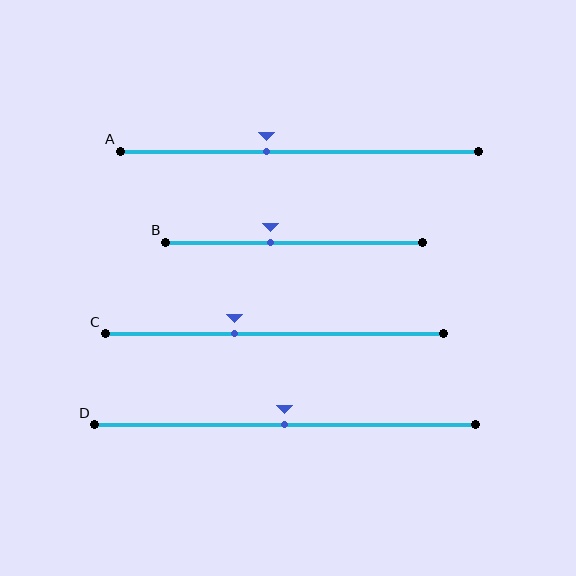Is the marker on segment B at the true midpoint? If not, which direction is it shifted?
No, the marker on segment B is shifted to the left by about 9% of the segment length.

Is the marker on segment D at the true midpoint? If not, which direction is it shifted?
Yes, the marker on segment D is at the true midpoint.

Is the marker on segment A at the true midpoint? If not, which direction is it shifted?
No, the marker on segment A is shifted to the left by about 9% of the segment length.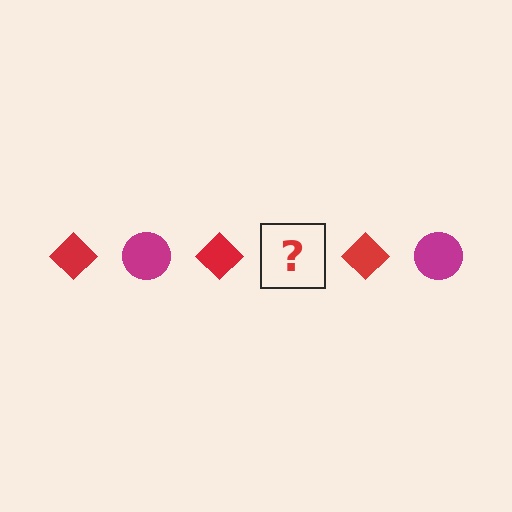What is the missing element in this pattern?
The missing element is a magenta circle.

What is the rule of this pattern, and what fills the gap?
The rule is that the pattern alternates between red diamond and magenta circle. The gap should be filled with a magenta circle.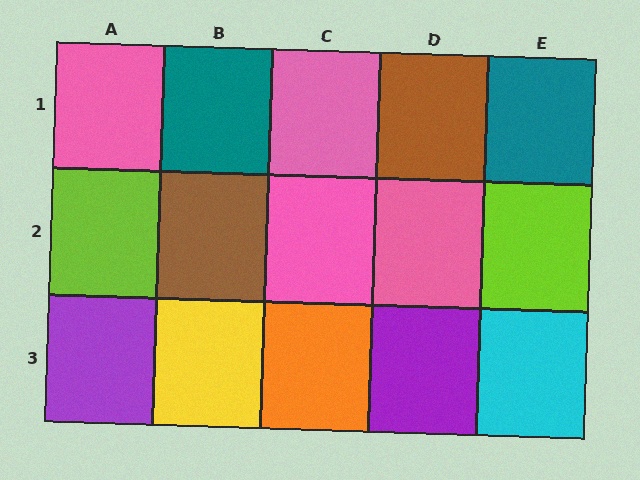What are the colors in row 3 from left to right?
Purple, yellow, orange, purple, cyan.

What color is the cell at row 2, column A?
Lime.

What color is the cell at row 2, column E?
Lime.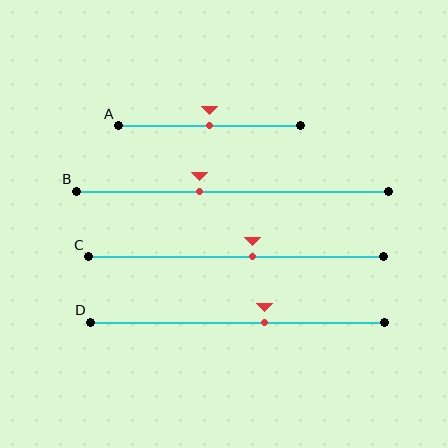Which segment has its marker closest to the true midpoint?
Segment A has its marker closest to the true midpoint.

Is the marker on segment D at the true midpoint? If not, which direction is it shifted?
No, the marker on segment D is shifted to the right by about 9% of the segment length.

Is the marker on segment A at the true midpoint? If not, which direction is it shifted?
Yes, the marker on segment A is at the true midpoint.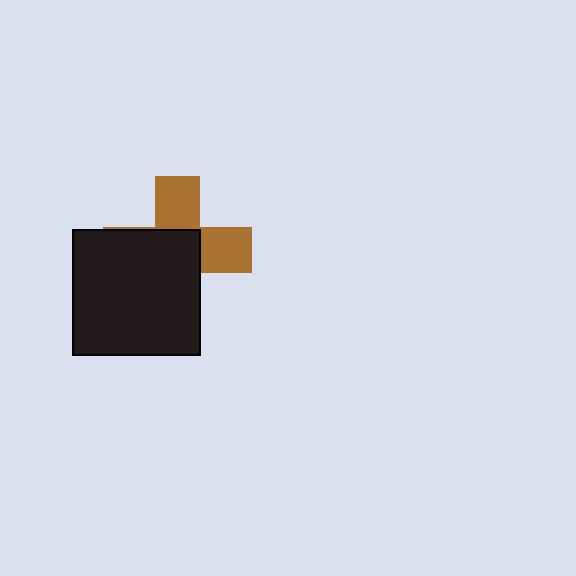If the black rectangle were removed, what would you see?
You would see the complete brown cross.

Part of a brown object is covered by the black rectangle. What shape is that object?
It is a cross.